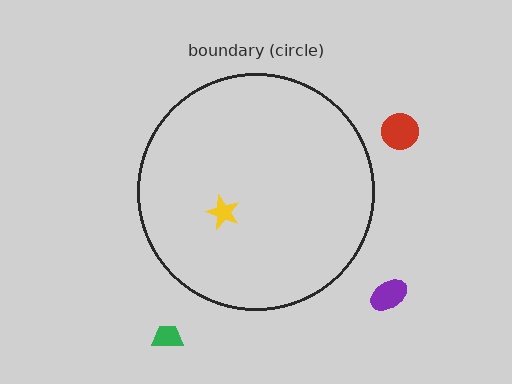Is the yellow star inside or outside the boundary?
Inside.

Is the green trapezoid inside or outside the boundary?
Outside.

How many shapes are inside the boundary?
1 inside, 3 outside.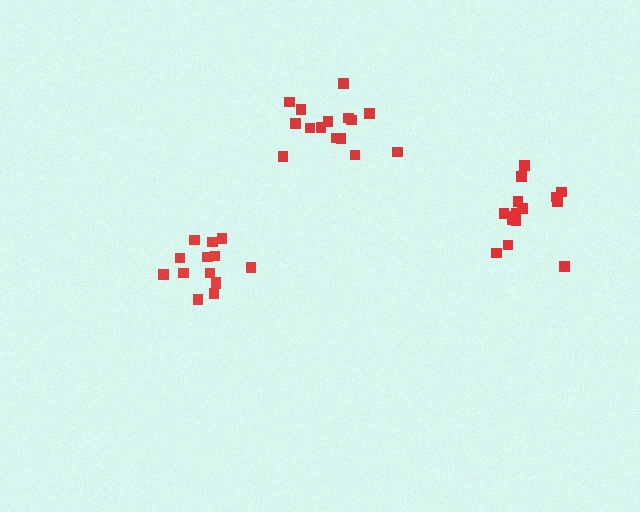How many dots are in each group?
Group 1: 14 dots, Group 2: 15 dots, Group 3: 15 dots (44 total).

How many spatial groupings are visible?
There are 3 spatial groupings.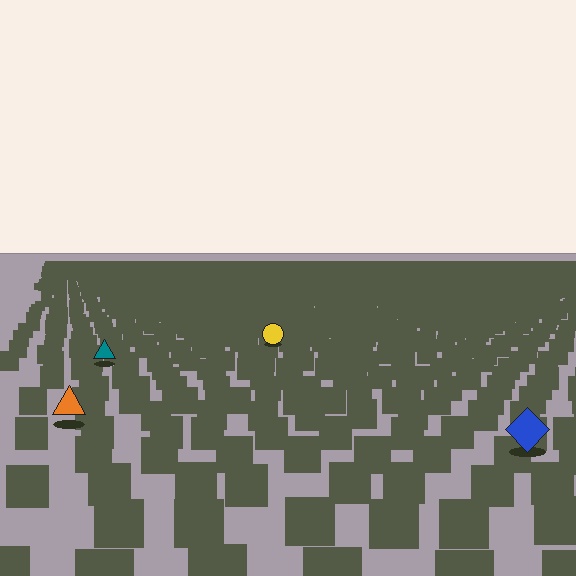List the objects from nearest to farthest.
From nearest to farthest: the blue diamond, the orange triangle, the teal triangle, the yellow circle.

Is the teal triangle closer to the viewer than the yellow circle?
Yes. The teal triangle is closer — you can tell from the texture gradient: the ground texture is coarser near it.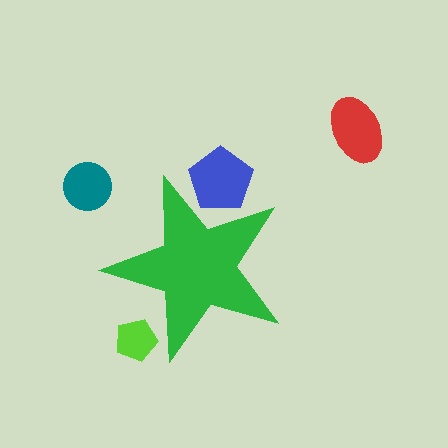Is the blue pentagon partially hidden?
Yes, the blue pentagon is partially hidden behind the green star.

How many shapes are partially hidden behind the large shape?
2 shapes are partially hidden.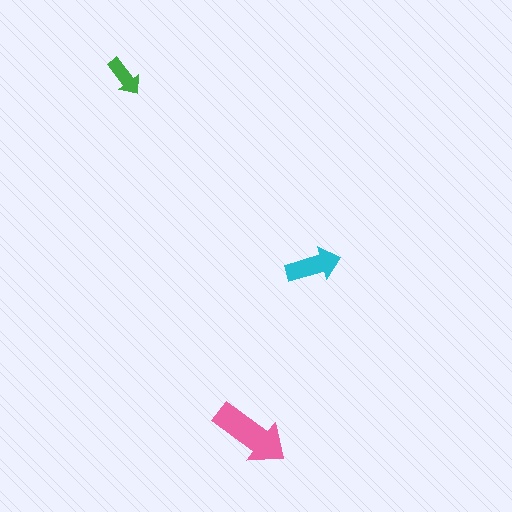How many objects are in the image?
There are 3 objects in the image.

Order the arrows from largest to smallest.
the pink one, the cyan one, the green one.